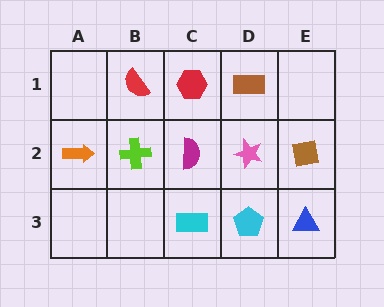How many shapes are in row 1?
3 shapes.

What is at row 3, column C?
A cyan rectangle.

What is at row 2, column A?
An orange arrow.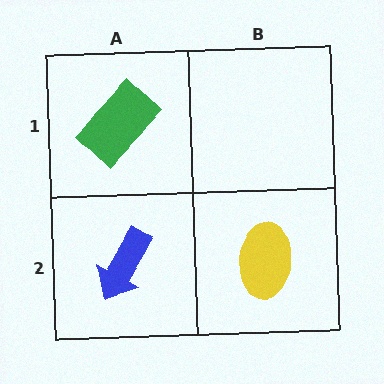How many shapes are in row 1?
1 shape.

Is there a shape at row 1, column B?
No, that cell is empty.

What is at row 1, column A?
A green rectangle.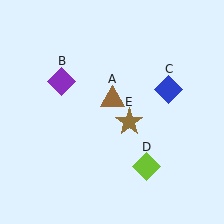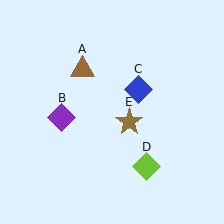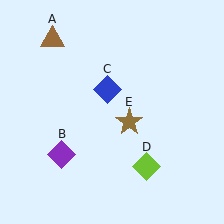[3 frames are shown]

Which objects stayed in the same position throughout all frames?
Lime diamond (object D) and brown star (object E) remained stationary.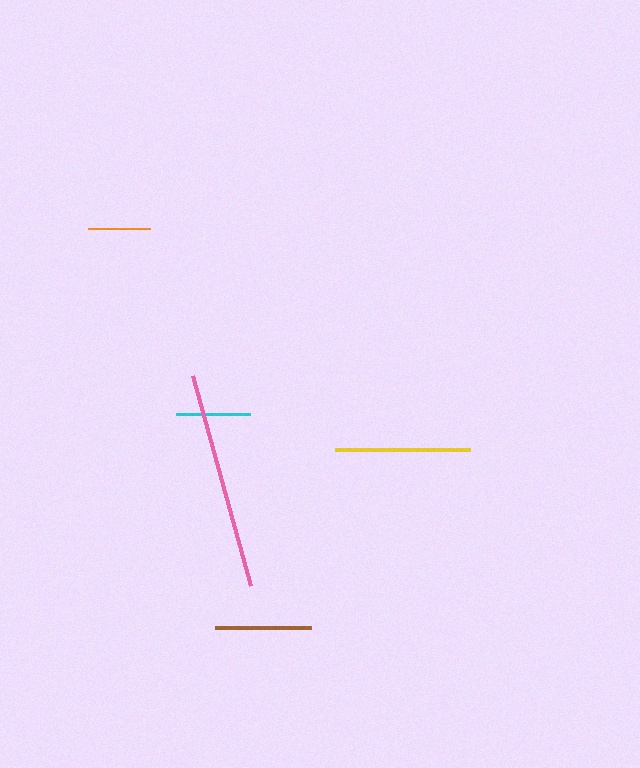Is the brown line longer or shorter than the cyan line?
The brown line is longer than the cyan line.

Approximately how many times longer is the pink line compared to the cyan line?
The pink line is approximately 3.0 times the length of the cyan line.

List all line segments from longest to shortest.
From longest to shortest: pink, yellow, brown, cyan, orange.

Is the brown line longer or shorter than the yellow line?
The yellow line is longer than the brown line.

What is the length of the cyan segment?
The cyan segment is approximately 74 pixels long.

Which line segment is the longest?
The pink line is the longest at approximately 218 pixels.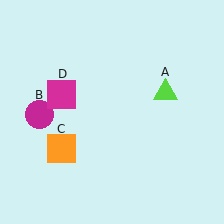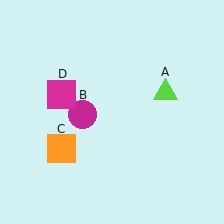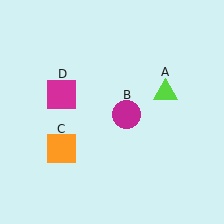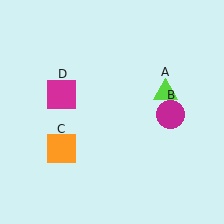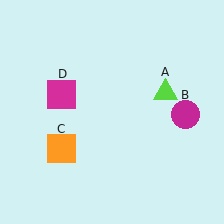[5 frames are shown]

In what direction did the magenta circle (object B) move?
The magenta circle (object B) moved right.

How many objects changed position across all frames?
1 object changed position: magenta circle (object B).